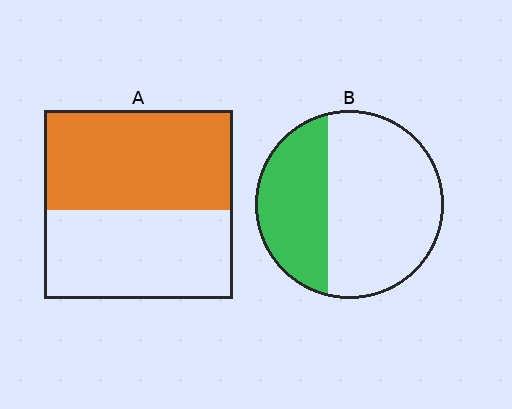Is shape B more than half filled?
No.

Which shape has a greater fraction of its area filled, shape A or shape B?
Shape A.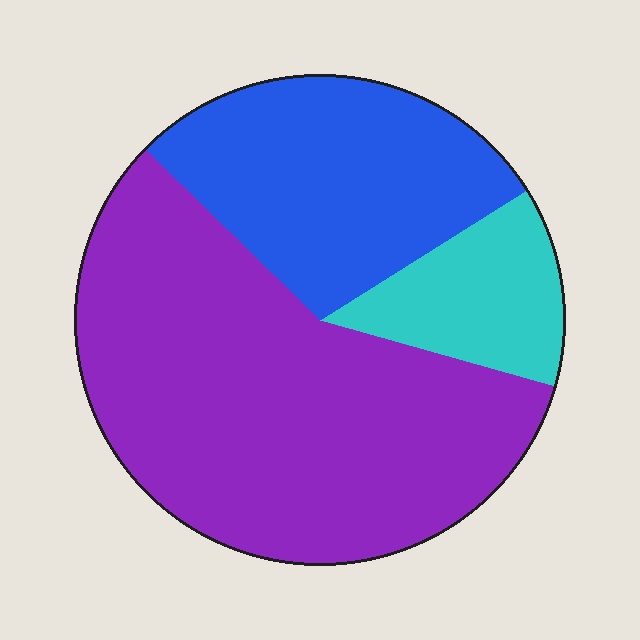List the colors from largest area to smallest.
From largest to smallest: purple, blue, cyan.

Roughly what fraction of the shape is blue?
Blue covers roughly 30% of the shape.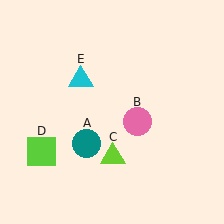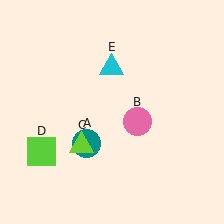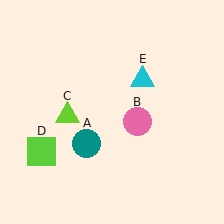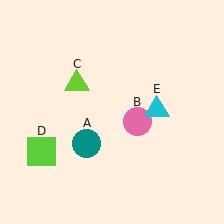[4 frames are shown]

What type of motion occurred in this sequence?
The lime triangle (object C), cyan triangle (object E) rotated clockwise around the center of the scene.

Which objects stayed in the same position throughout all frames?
Teal circle (object A) and pink circle (object B) and lime square (object D) remained stationary.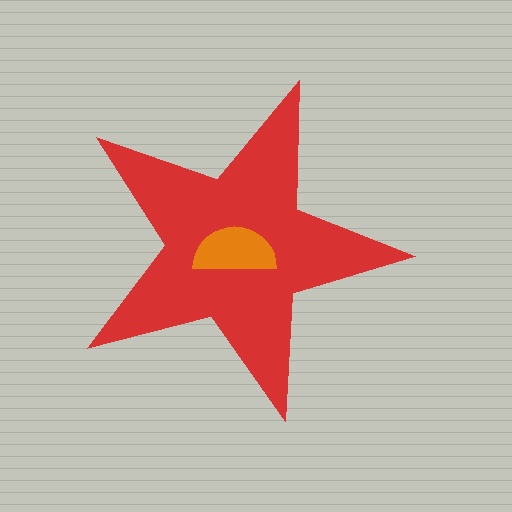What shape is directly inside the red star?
The orange semicircle.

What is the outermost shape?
The red star.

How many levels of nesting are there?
2.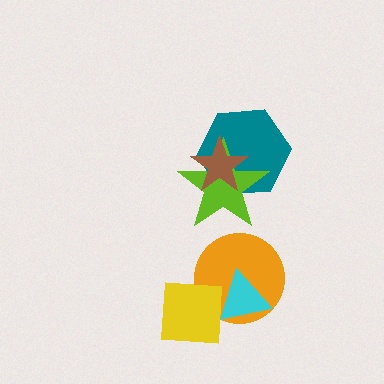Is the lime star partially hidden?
Yes, it is partially covered by another shape.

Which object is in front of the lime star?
The brown star is in front of the lime star.